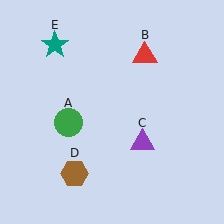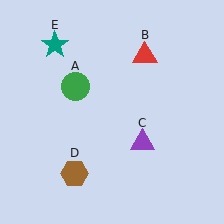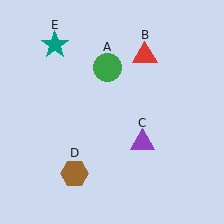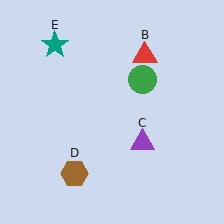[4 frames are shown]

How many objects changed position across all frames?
1 object changed position: green circle (object A).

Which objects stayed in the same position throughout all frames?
Red triangle (object B) and purple triangle (object C) and brown hexagon (object D) and teal star (object E) remained stationary.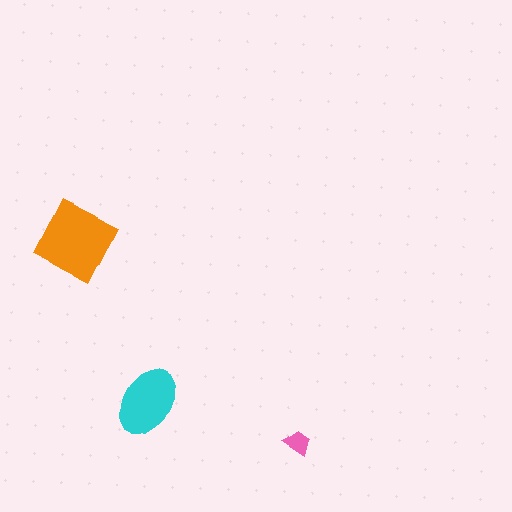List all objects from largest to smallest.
The orange square, the cyan ellipse, the pink trapezoid.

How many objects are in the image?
There are 3 objects in the image.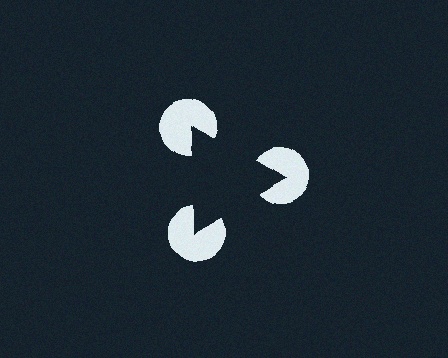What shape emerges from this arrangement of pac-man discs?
An illusory triangle — its edges are inferred from the aligned wedge cuts in the pac-man discs, not physically drawn.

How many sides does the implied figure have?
3 sides.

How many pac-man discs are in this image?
There are 3 — one at each vertex of the illusory triangle.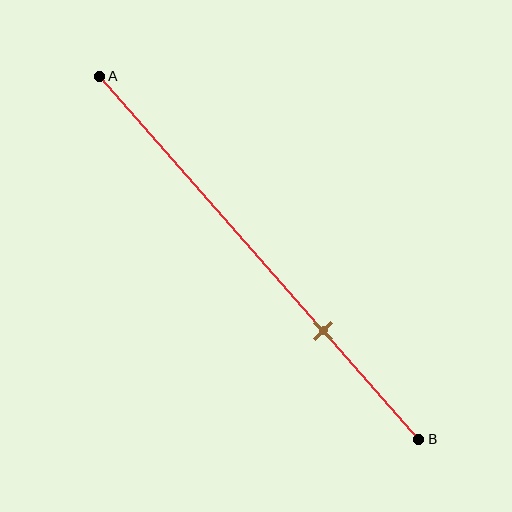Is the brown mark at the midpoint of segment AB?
No, the mark is at about 70% from A, not at the 50% midpoint.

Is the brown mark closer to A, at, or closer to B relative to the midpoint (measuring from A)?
The brown mark is closer to point B than the midpoint of segment AB.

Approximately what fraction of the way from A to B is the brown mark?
The brown mark is approximately 70% of the way from A to B.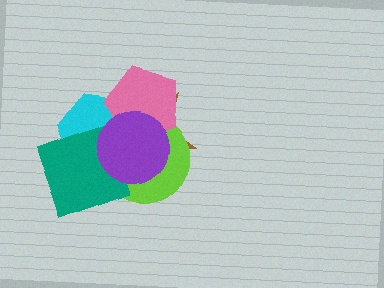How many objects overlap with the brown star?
5 objects overlap with the brown star.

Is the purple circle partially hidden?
No, no other shape covers it.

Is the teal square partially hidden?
Yes, it is partially covered by another shape.